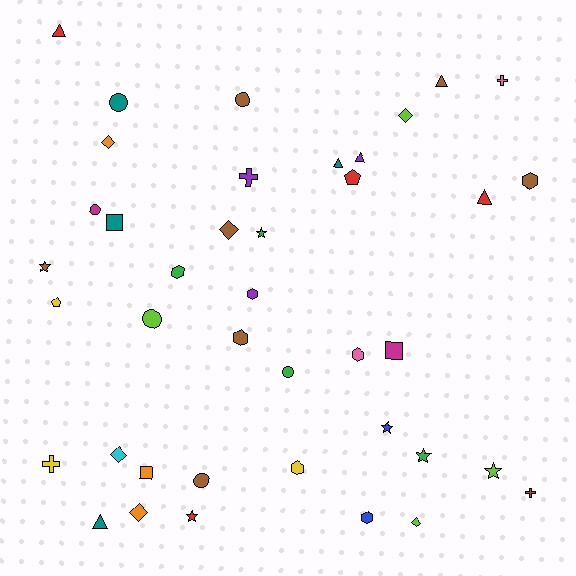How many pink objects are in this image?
There are 2 pink objects.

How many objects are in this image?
There are 40 objects.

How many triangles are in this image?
There are 6 triangles.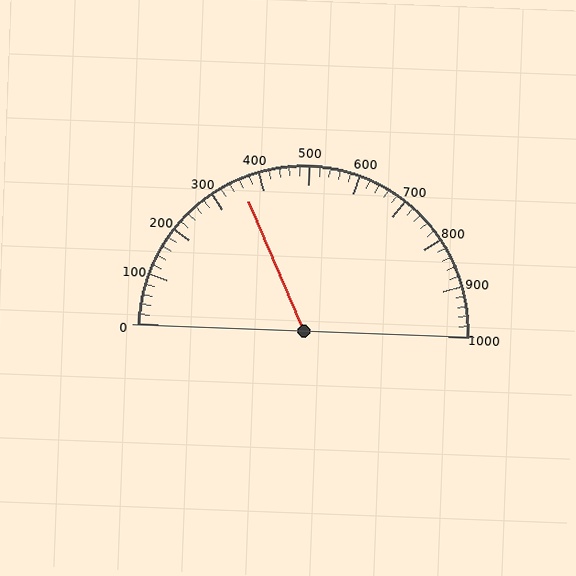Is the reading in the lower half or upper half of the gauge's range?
The reading is in the lower half of the range (0 to 1000).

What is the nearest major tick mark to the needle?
The nearest major tick mark is 400.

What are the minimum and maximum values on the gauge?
The gauge ranges from 0 to 1000.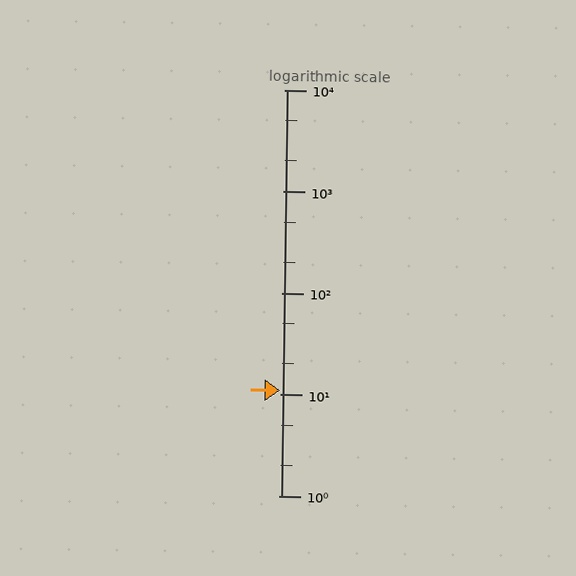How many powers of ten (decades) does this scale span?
The scale spans 4 decades, from 1 to 10000.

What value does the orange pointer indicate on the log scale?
The pointer indicates approximately 11.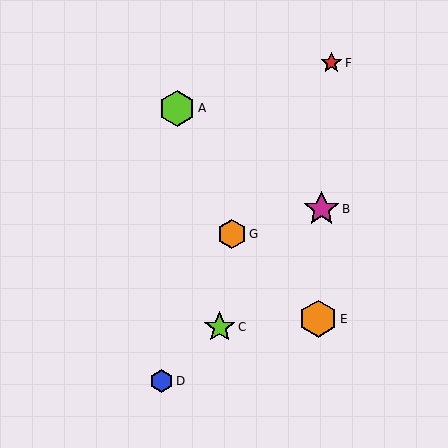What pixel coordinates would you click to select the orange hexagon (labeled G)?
Click at (232, 234) to select the orange hexagon G.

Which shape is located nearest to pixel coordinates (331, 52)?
The red star (labeled F) at (331, 63) is nearest to that location.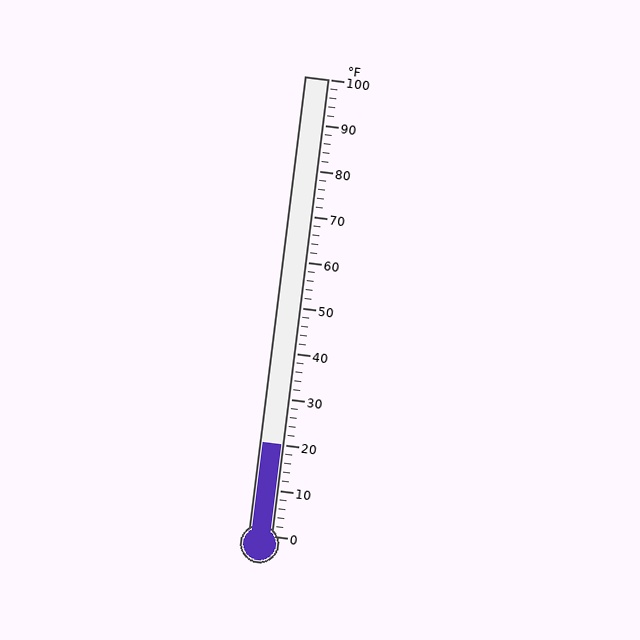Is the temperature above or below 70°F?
The temperature is below 70°F.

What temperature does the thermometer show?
The thermometer shows approximately 20°F.